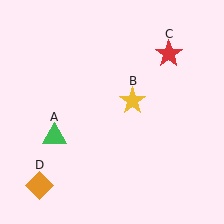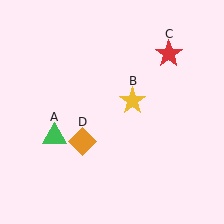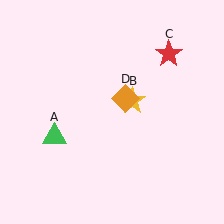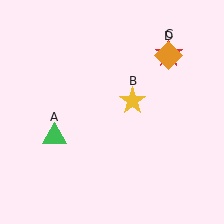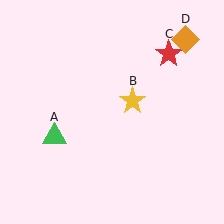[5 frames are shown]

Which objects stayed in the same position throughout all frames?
Green triangle (object A) and yellow star (object B) and red star (object C) remained stationary.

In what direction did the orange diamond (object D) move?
The orange diamond (object D) moved up and to the right.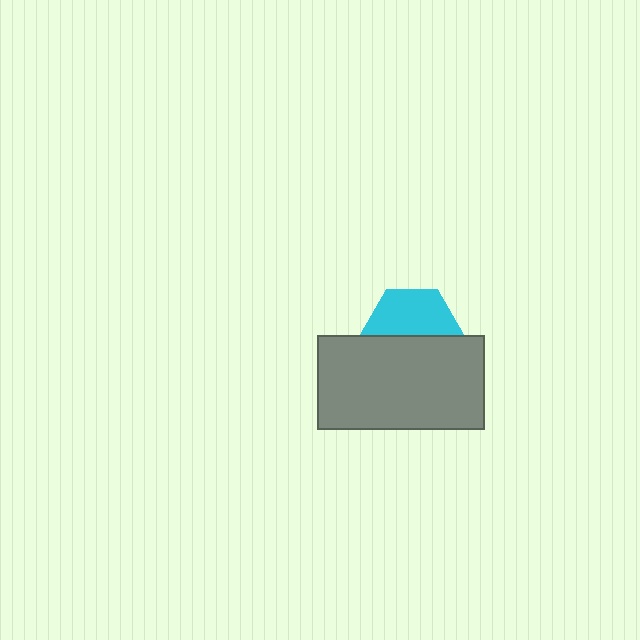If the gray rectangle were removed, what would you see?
You would see the complete cyan hexagon.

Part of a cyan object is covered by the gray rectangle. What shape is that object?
It is a hexagon.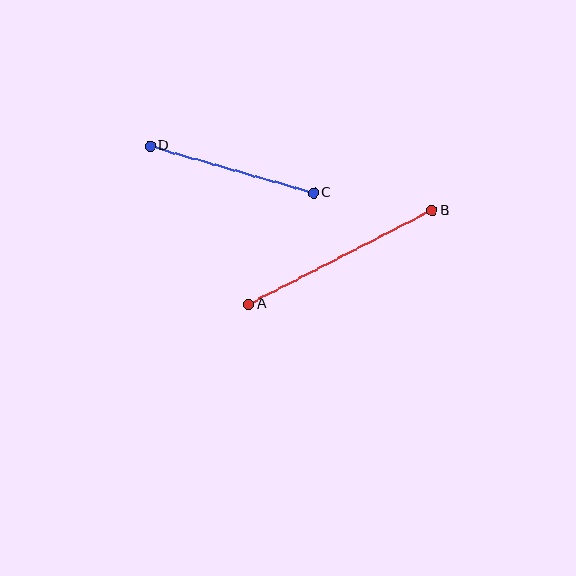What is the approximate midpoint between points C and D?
The midpoint is at approximately (232, 169) pixels.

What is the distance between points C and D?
The distance is approximately 170 pixels.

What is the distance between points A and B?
The distance is approximately 206 pixels.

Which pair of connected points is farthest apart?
Points A and B are farthest apart.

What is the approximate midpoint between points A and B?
The midpoint is at approximately (340, 257) pixels.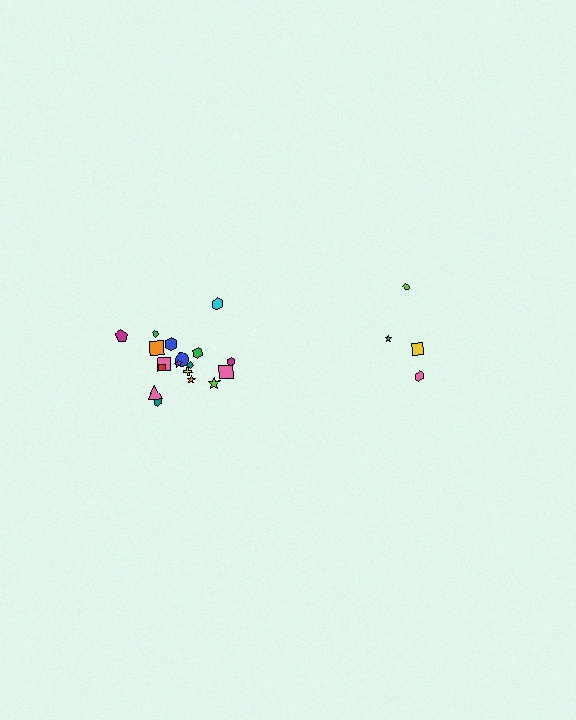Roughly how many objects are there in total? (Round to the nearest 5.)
Roughly 20 objects in total.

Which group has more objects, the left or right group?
The left group.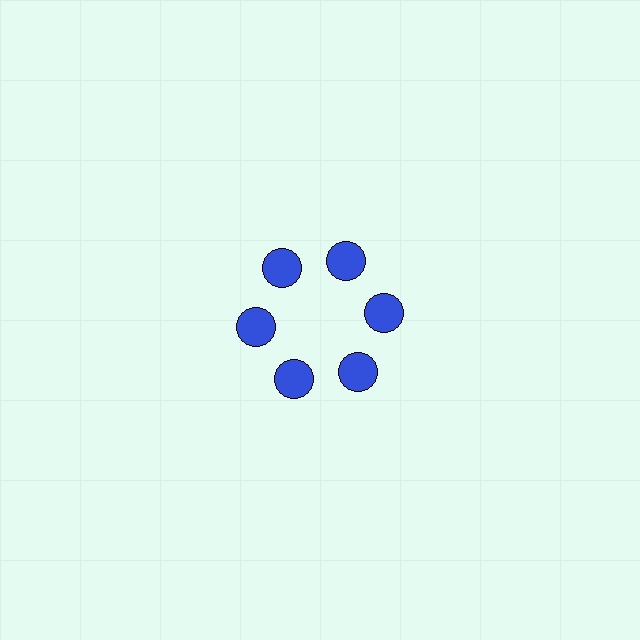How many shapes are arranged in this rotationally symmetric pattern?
There are 6 shapes, arranged in 6 groups of 1.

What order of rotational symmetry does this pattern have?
This pattern has 6-fold rotational symmetry.